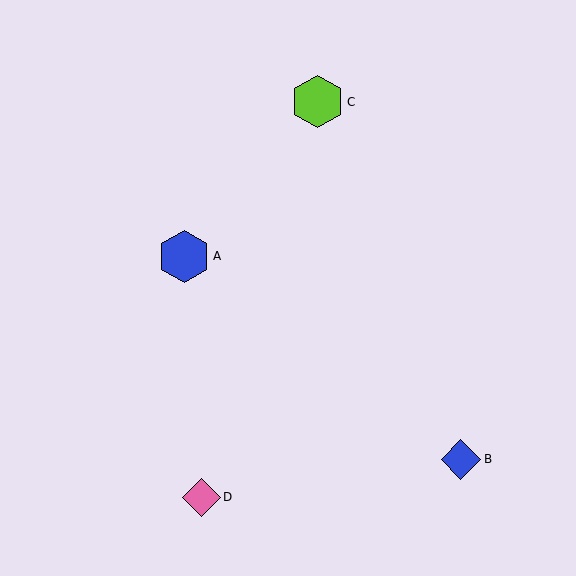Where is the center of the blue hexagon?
The center of the blue hexagon is at (184, 256).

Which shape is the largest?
The blue hexagon (labeled A) is the largest.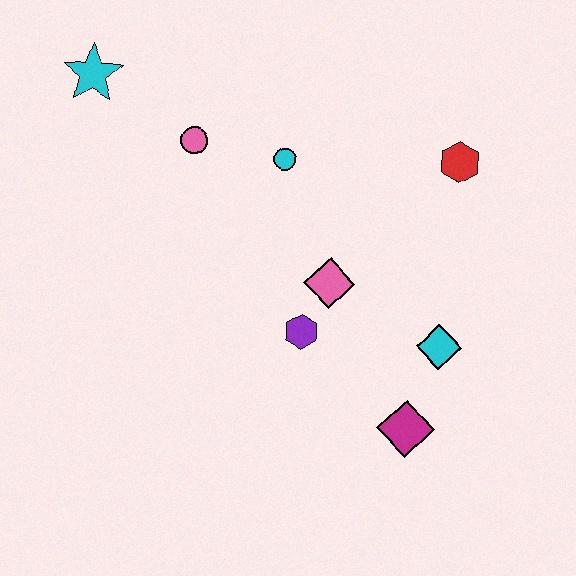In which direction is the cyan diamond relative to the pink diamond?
The cyan diamond is to the right of the pink diamond.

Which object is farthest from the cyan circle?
The magenta diamond is farthest from the cyan circle.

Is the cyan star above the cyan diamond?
Yes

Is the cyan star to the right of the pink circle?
No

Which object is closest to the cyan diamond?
The magenta diamond is closest to the cyan diamond.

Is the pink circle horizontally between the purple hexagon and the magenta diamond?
No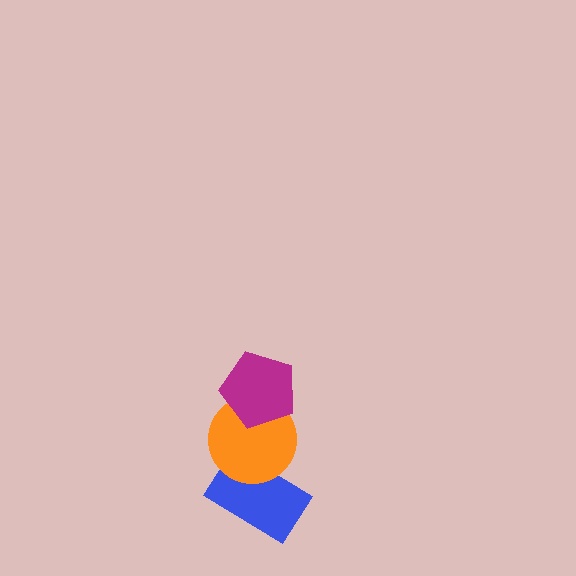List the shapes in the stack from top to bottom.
From top to bottom: the magenta pentagon, the orange circle, the blue rectangle.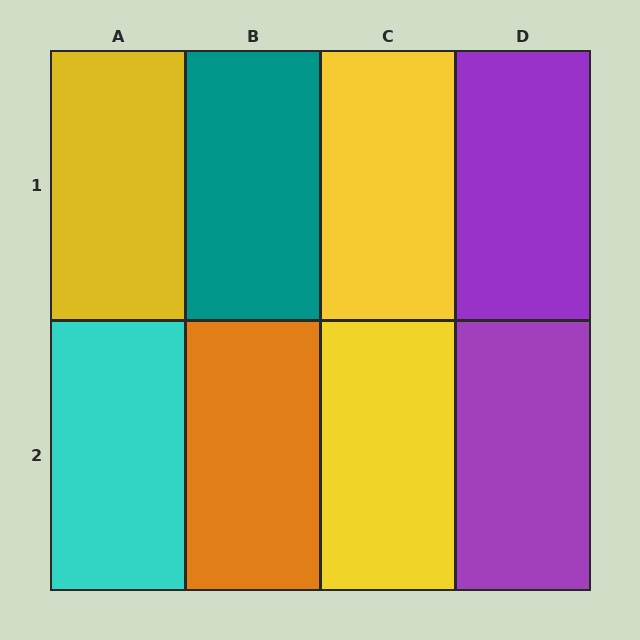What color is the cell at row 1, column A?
Yellow.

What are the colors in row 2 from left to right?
Cyan, orange, yellow, purple.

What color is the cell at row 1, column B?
Teal.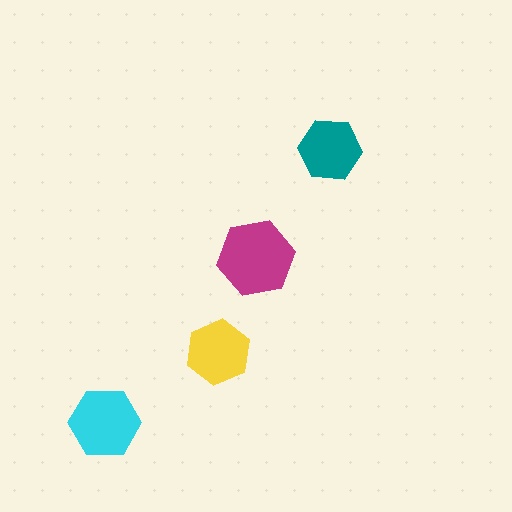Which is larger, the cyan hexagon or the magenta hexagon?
The magenta one.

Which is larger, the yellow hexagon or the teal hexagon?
The yellow one.